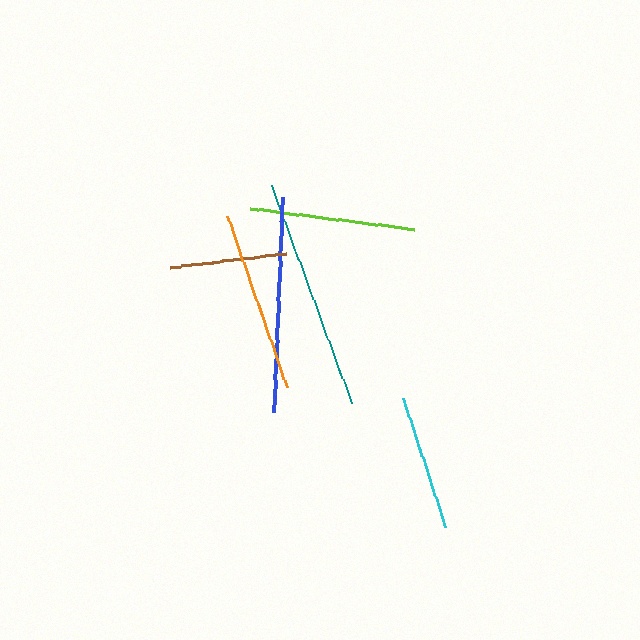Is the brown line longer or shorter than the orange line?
The orange line is longer than the brown line.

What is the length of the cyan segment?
The cyan segment is approximately 136 pixels long.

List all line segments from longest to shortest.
From longest to shortest: teal, blue, orange, lime, cyan, brown.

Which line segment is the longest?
The teal line is the longest at approximately 233 pixels.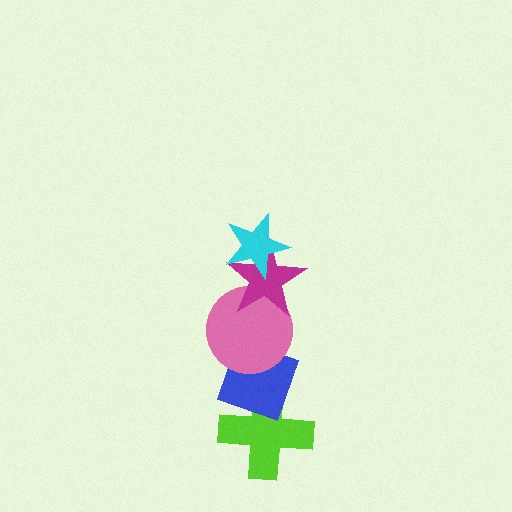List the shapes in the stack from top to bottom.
From top to bottom: the cyan star, the magenta star, the pink circle, the blue diamond, the lime cross.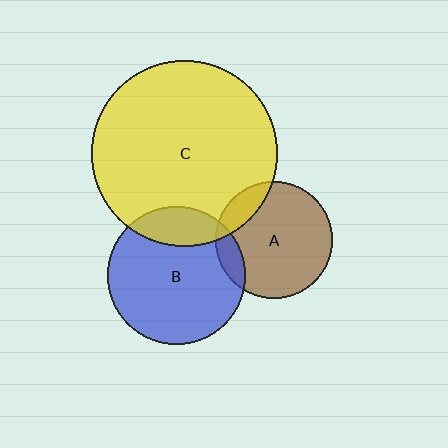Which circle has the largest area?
Circle C (yellow).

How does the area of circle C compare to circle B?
Approximately 1.8 times.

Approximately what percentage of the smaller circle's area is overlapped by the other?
Approximately 10%.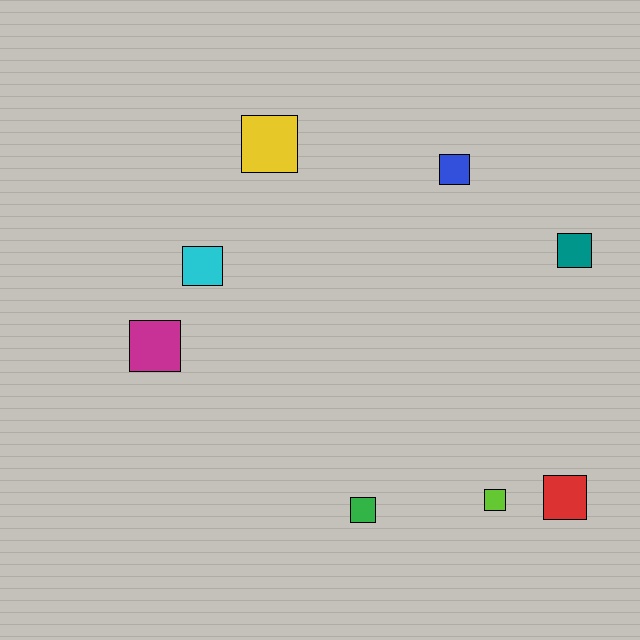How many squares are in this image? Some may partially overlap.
There are 8 squares.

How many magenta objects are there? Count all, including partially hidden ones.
There is 1 magenta object.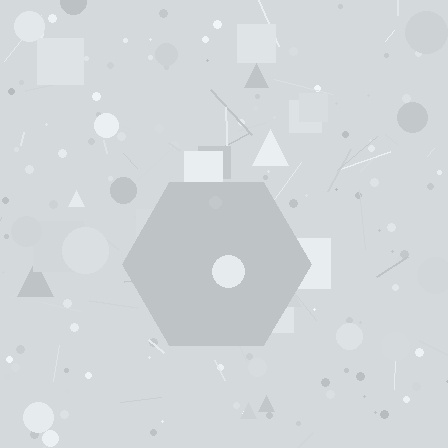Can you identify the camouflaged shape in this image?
The camouflaged shape is a hexagon.